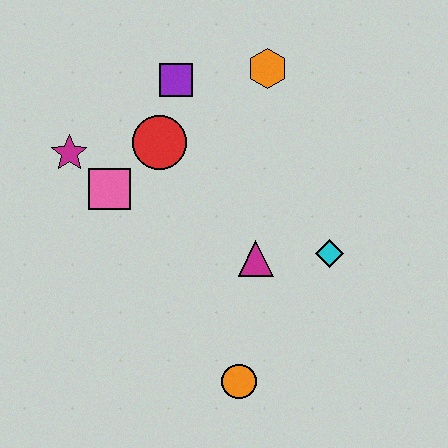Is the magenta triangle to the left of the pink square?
No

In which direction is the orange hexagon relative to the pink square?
The orange hexagon is to the right of the pink square.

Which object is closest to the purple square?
The red circle is closest to the purple square.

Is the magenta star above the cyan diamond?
Yes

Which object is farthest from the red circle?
The orange circle is farthest from the red circle.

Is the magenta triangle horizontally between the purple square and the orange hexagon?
Yes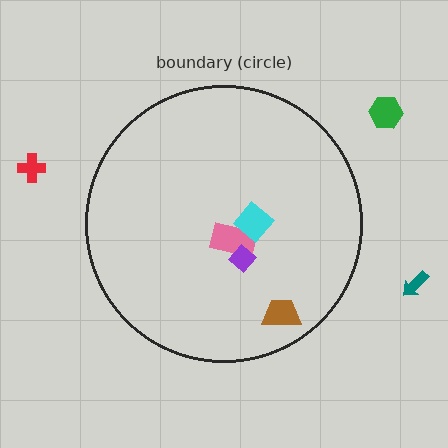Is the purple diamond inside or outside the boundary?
Inside.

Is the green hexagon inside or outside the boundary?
Outside.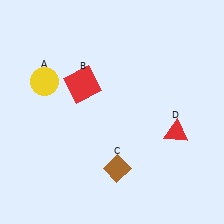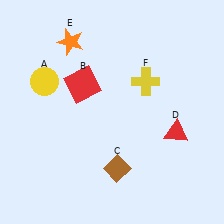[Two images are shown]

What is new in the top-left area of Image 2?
An orange star (E) was added in the top-left area of Image 2.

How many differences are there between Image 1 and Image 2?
There are 2 differences between the two images.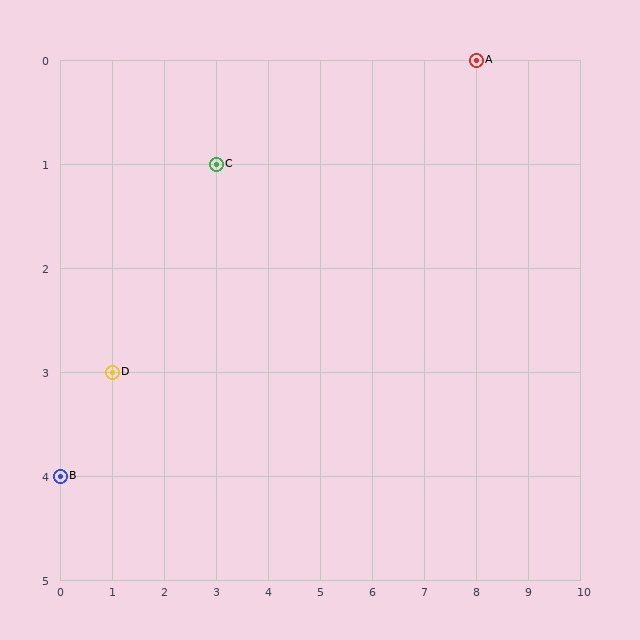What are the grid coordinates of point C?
Point C is at grid coordinates (3, 1).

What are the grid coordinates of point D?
Point D is at grid coordinates (1, 3).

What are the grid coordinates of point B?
Point B is at grid coordinates (0, 4).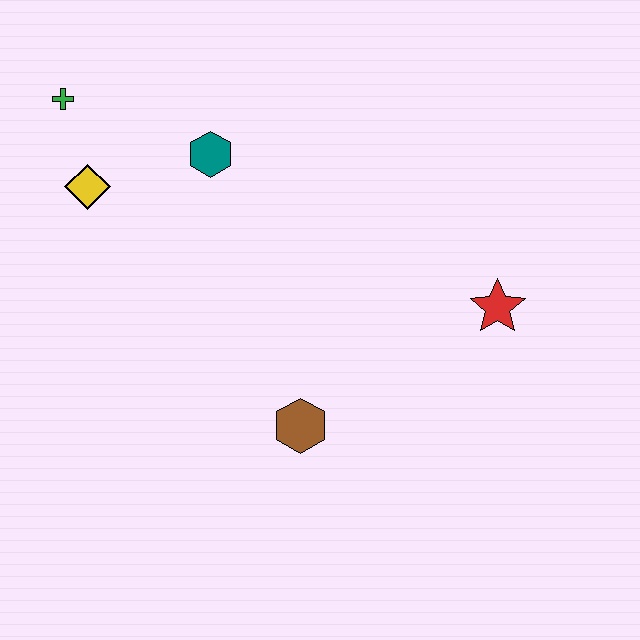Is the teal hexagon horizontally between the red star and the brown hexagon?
No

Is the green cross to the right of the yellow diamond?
No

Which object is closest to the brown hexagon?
The red star is closest to the brown hexagon.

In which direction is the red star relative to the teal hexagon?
The red star is to the right of the teal hexagon.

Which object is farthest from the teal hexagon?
The red star is farthest from the teal hexagon.